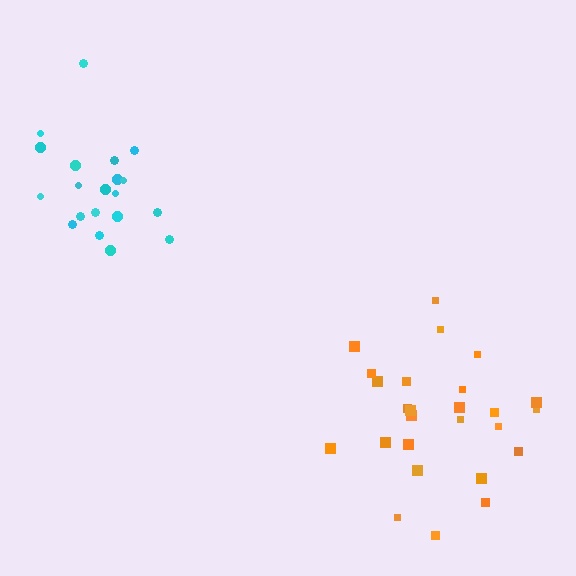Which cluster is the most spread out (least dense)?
Cyan.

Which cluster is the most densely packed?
Orange.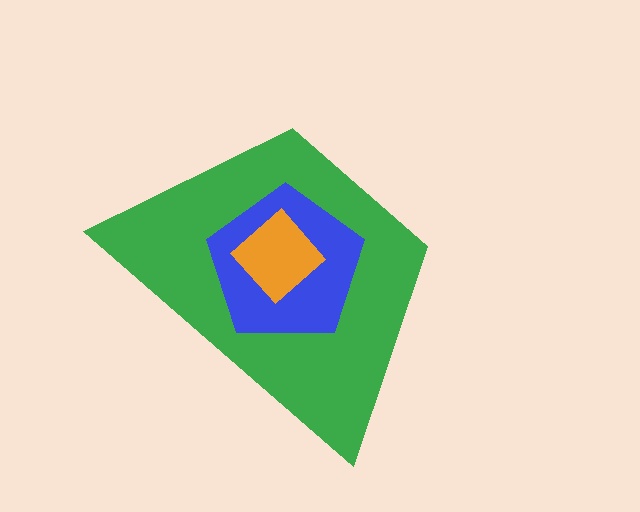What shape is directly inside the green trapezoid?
The blue pentagon.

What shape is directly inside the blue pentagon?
The orange diamond.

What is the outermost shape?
The green trapezoid.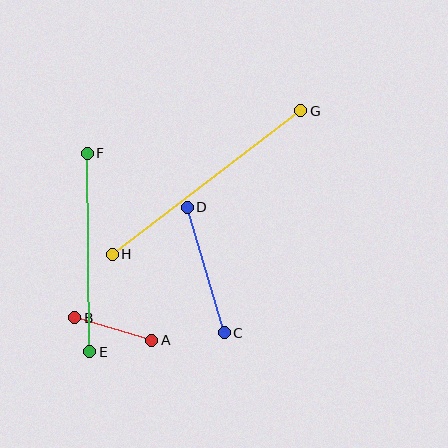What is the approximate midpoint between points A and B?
The midpoint is at approximately (113, 329) pixels.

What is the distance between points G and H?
The distance is approximately 237 pixels.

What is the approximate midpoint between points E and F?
The midpoint is at approximately (89, 252) pixels.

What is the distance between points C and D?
The distance is approximately 130 pixels.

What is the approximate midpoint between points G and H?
The midpoint is at approximately (207, 183) pixels.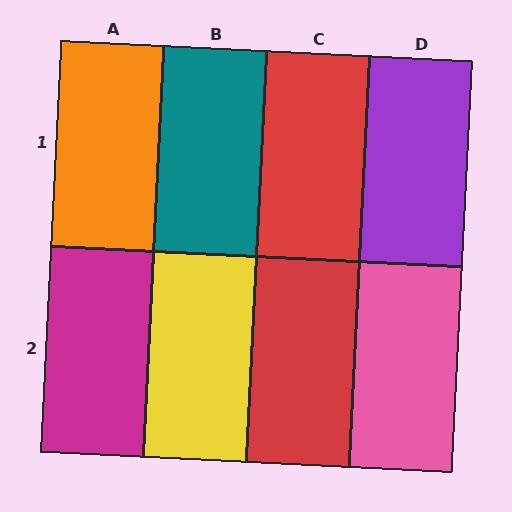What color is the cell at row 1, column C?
Red.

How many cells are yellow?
1 cell is yellow.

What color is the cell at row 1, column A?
Orange.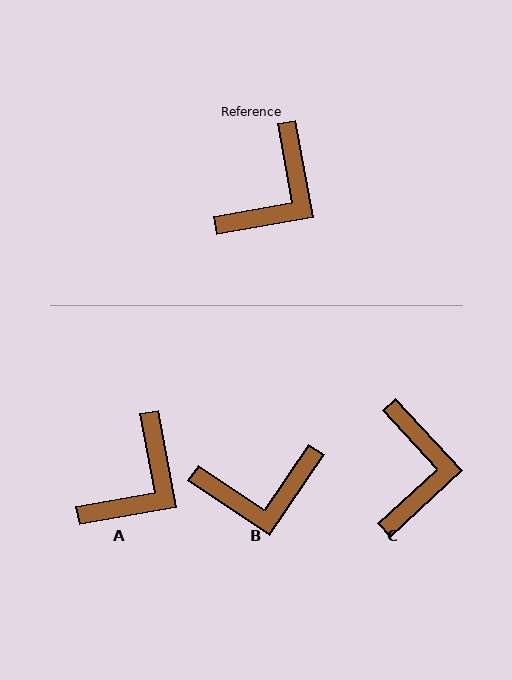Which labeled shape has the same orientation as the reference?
A.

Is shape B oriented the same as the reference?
No, it is off by about 45 degrees.